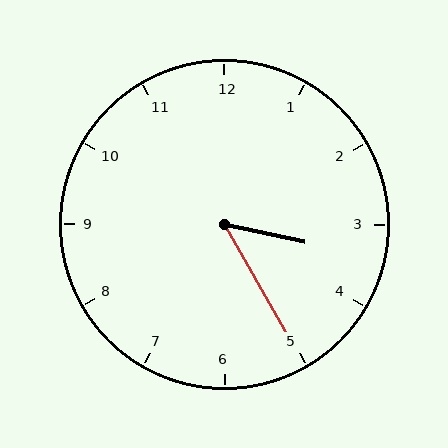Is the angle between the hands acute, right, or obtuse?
It is acute.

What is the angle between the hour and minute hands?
Approximately 48 degrees.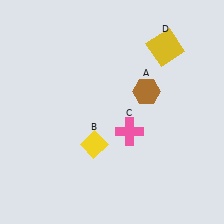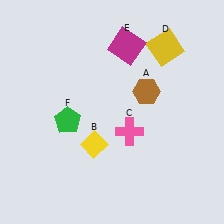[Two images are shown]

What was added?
A magenta square (E), a green pentagon (F) were added in Image 2.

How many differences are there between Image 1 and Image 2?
There are 2 differences between the two images.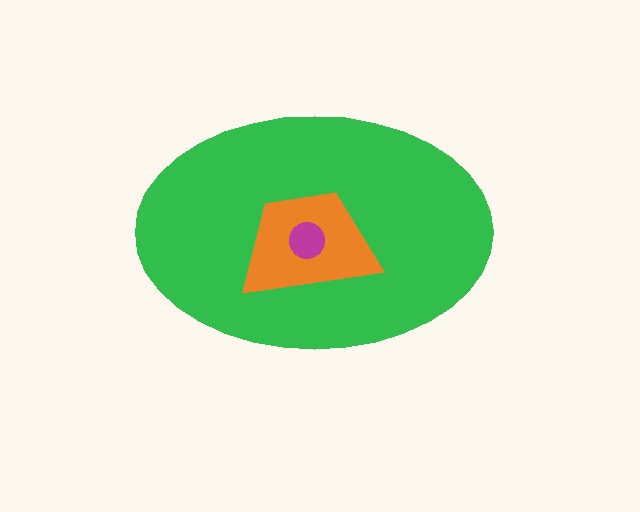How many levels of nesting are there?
3.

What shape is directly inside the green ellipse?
The orange trapezoid.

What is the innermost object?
The magenta circle.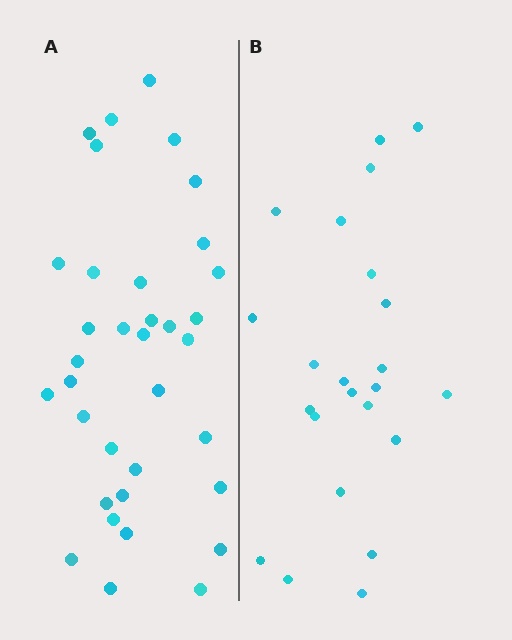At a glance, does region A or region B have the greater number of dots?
Region A (the left region) has more dots.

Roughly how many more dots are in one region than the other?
Region A has roughly 12 or so more dots than region B.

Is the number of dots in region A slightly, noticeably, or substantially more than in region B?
Region A has substantially more. The ratio is roughly 1.5 to 1.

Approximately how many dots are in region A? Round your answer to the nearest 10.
About 40 dots. (The exact count is 35, which rounds to 40.)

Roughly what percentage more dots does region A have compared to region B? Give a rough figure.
About 50% more.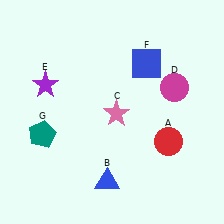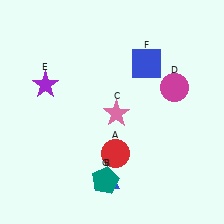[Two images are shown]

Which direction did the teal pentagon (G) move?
The teal pentagon (G) moved right.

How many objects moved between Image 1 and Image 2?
2 objects moved between the two images.